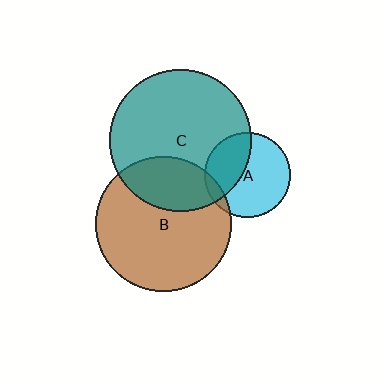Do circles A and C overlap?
Yes.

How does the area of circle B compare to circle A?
Approximately 2.5 times.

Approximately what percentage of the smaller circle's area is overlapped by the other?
Approximately 35%.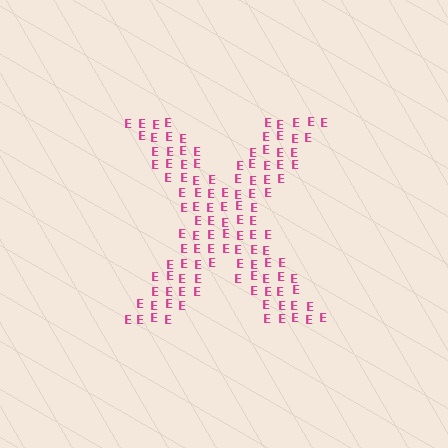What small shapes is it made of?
It is made of small letter E's.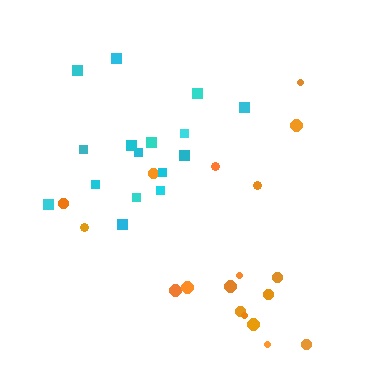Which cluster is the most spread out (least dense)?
Orange.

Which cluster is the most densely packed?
Cyan.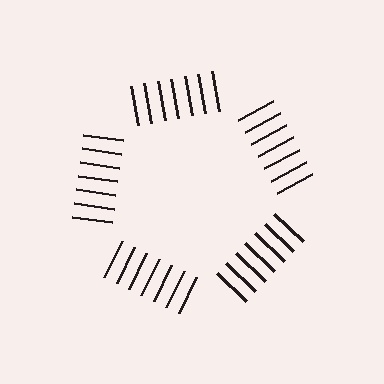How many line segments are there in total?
35 — 7 along each of the 5 edges.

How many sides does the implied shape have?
5 sides — the line-ends trace a pentagon.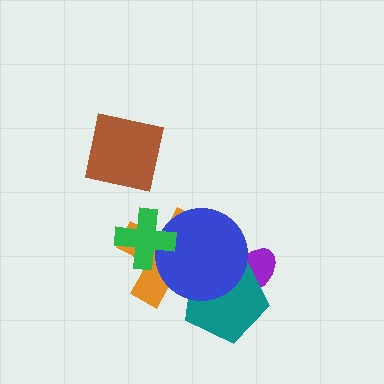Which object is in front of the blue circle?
The green cross is in front of the blue circle.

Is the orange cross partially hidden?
Yes, it is partially covered by another shape.